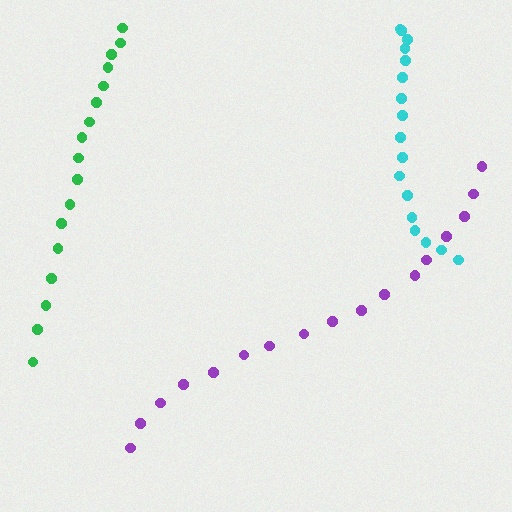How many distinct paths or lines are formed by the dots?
There are 3 distinct paths.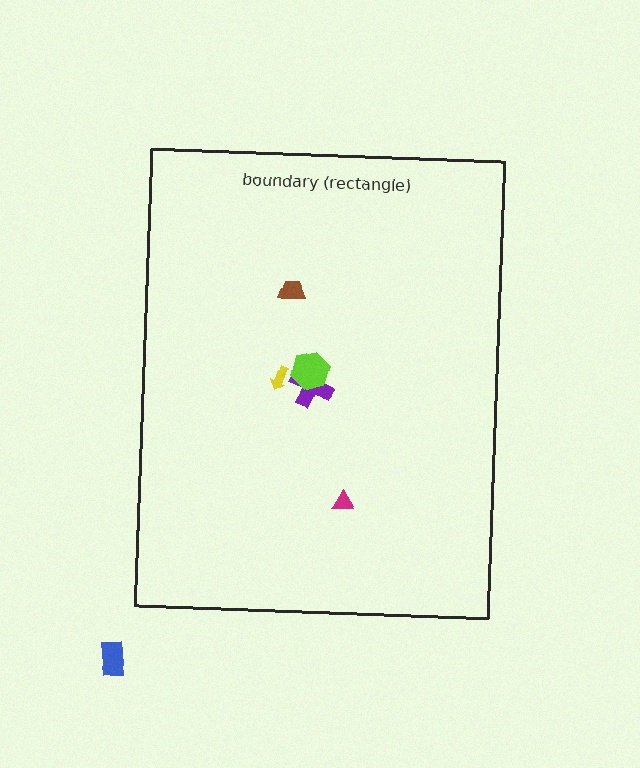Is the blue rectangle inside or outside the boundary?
Outside.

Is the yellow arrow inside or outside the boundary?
Inside.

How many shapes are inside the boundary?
5 inside, 1 outside.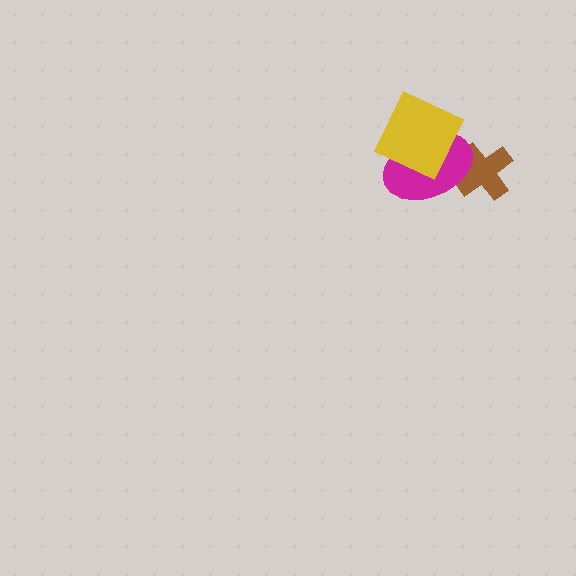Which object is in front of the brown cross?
The magenta ellipse is in front of the brown cross.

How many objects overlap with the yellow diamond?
1 object overlaps with the yellow diamond.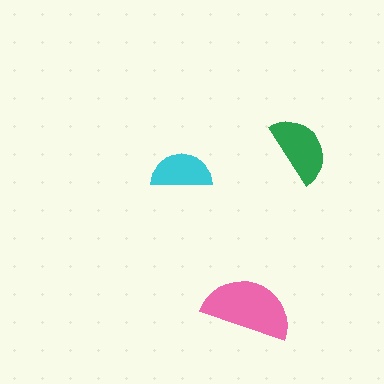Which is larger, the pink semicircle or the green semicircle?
The pink one.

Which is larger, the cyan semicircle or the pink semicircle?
The pink one.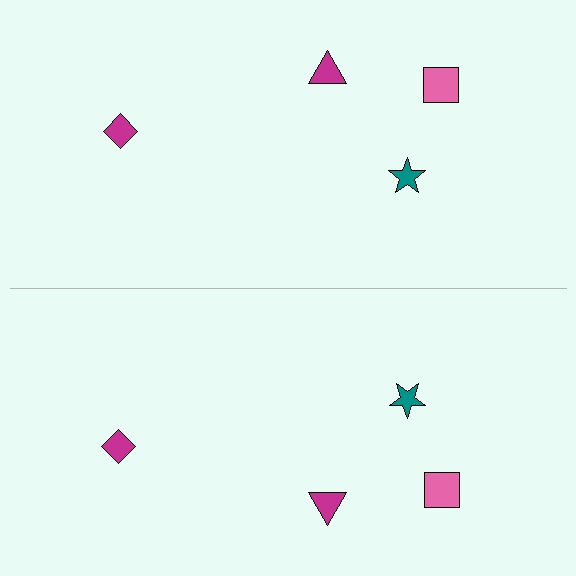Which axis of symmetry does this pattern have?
The pattern has a horizontal axis of symmetry running through the center of the image.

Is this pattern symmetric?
Yes, this pattern has bilateral (reflection) symmetry.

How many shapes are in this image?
There are 8 shapes in this image.